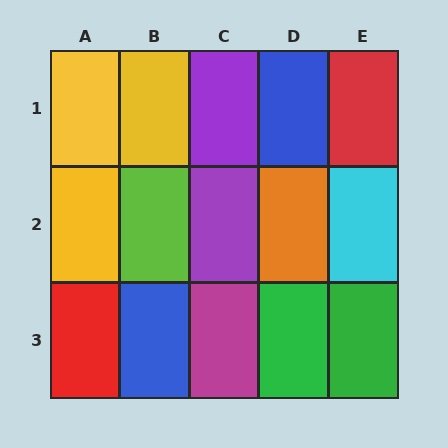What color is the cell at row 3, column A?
Red.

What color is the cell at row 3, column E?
Green.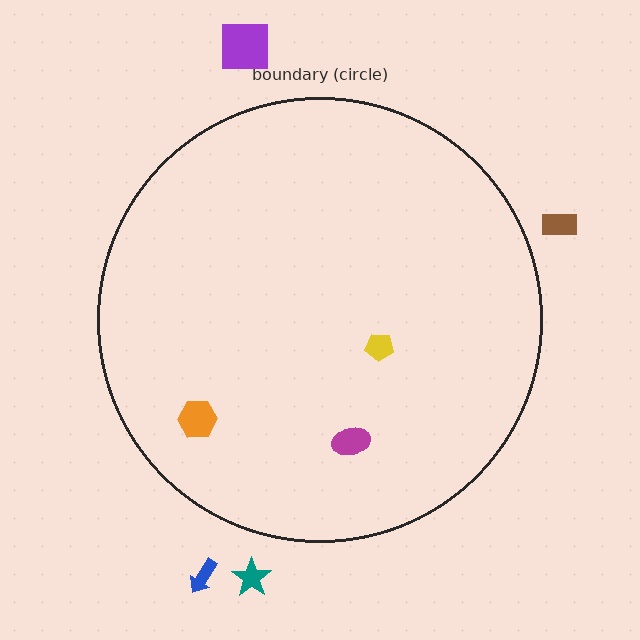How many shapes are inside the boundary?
3 inside, 4 outside.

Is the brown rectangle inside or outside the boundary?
Outside.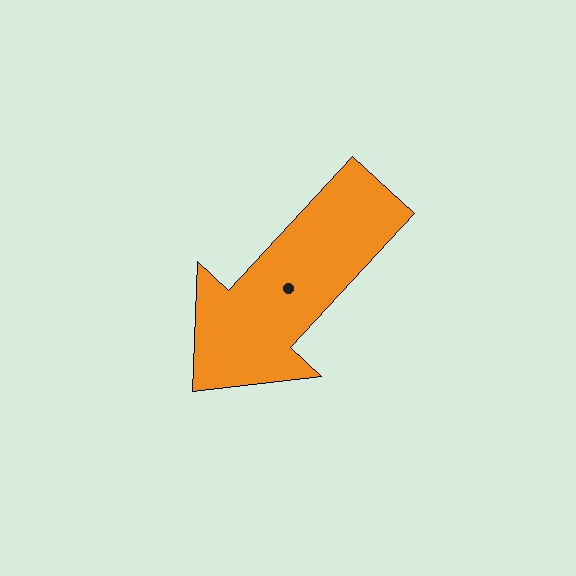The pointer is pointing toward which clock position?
Roughly 7 o'clock.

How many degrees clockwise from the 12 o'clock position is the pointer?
Approximately 223 degrees.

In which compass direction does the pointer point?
Southwest.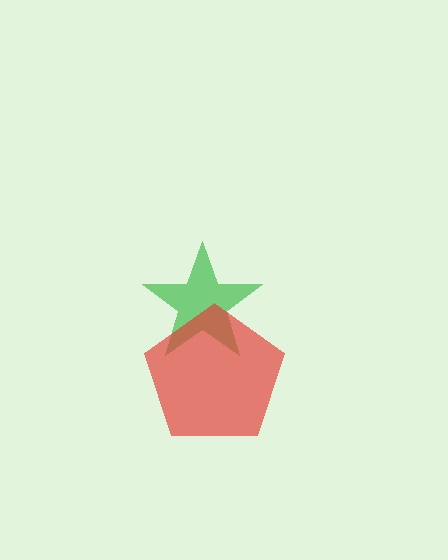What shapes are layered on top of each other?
The layered shapes are: a green star, a red pentagon.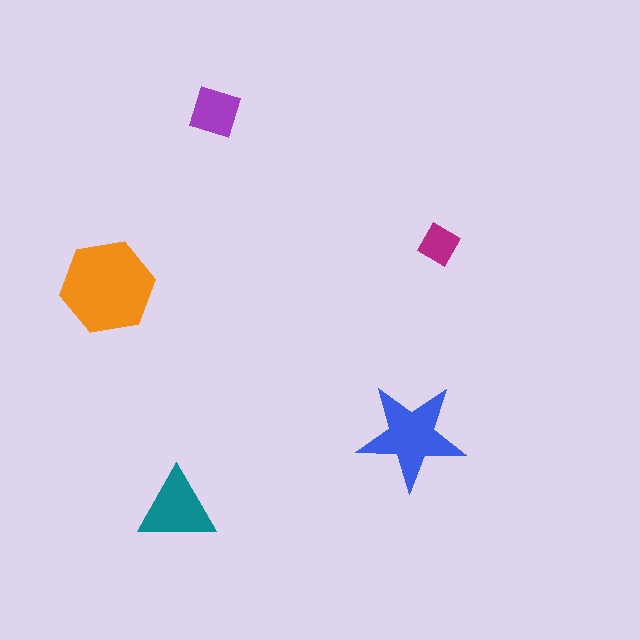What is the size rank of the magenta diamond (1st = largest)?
5th.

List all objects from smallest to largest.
The magenta diamond, the purple diamond, the teal triangle, the blue star, the orange hexagon.